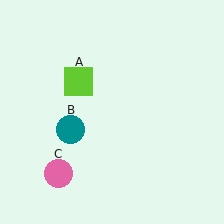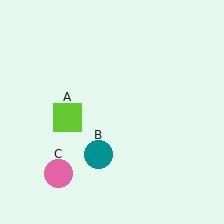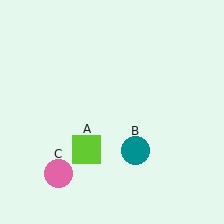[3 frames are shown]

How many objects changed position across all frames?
2 objects changed position: lime square (object A), teal circle (object B).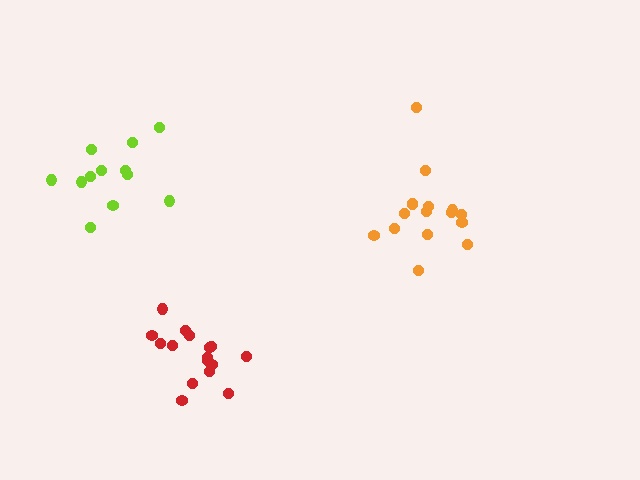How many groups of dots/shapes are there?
There are 3 groups.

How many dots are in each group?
Group 1: 16 dots, Group 2: 12 dots, Group 3: 16 dots (44 total).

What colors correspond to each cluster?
The clusters are colored: orange, lime, red.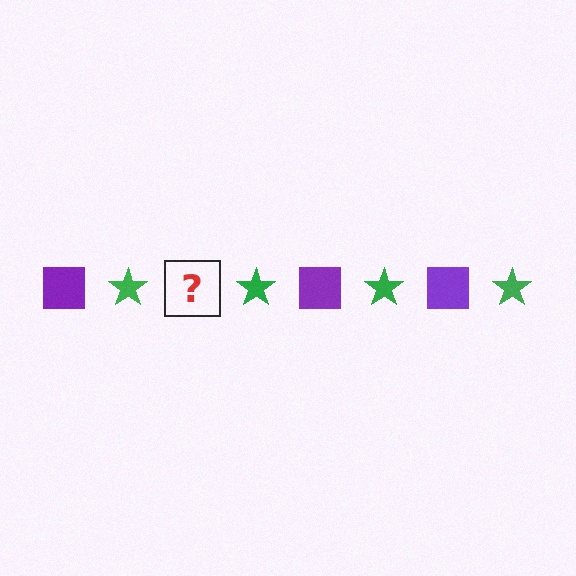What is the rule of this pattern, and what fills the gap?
The rule is that the pattern alternates between purple square and green star. The gap should be filled with a purple square.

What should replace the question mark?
The question mark should be replaced with a purple square.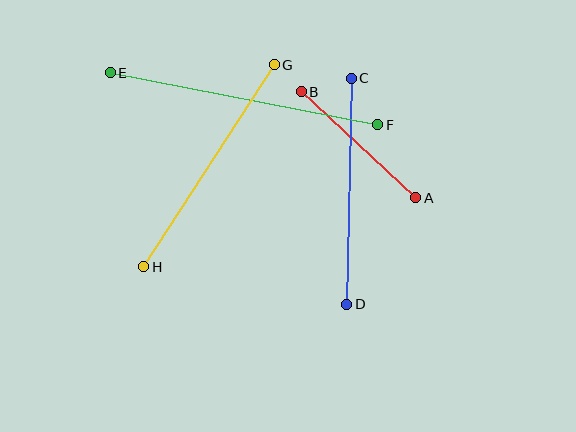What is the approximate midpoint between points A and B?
The midpoint is at approximately (358, 145) pixels.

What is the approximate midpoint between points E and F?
The midpoint is at approximately (244, 99) pixels.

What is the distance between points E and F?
The distance is approximately 273 pixels.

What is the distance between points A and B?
The distance is approximately 156 pixels.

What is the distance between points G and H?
The distance is approximately 241 pixels.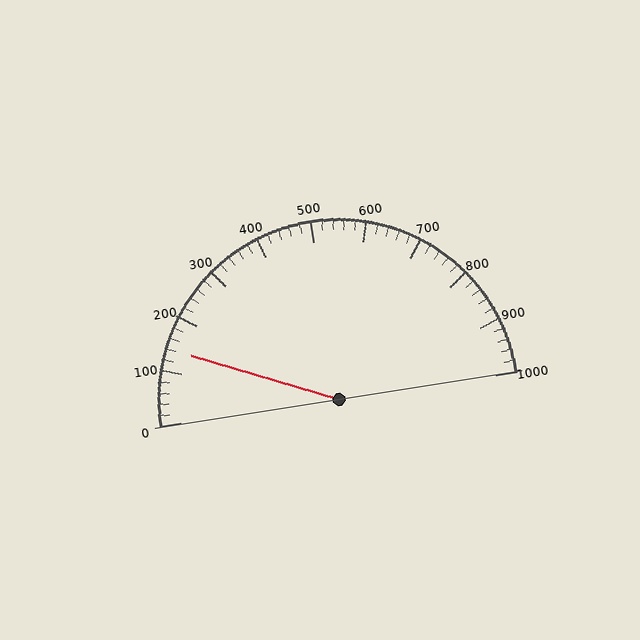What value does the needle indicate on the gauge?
The needle indicates approximately 140.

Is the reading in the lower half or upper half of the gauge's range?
The reading is in the lower half of the range (0 to 1000).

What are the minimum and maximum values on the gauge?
The gauge ranges from 0 to 1000.